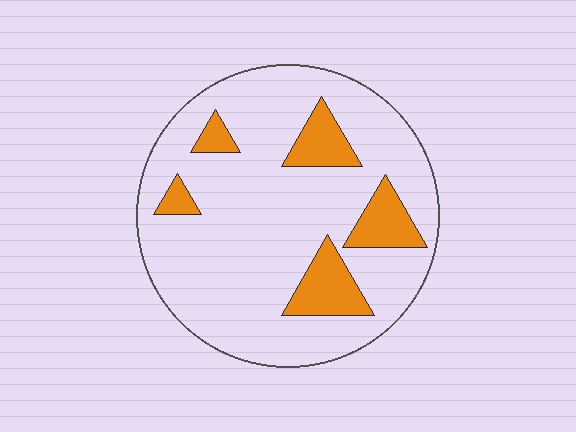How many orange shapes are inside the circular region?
5.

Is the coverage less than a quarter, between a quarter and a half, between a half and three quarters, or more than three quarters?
Less than a quarter.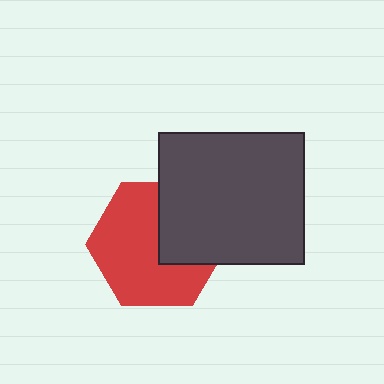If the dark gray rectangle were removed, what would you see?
You would see the complete red hexagon.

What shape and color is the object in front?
The object in front is a dark gray rectangle.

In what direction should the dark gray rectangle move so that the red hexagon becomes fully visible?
The dark gray rectangle should move toward the upper-right. That is the shortest direction to clear the overlap and leave the red hexagon fully visible.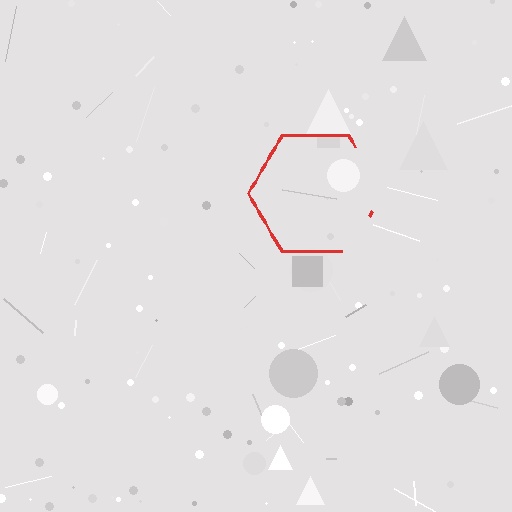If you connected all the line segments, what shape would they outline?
They would outline a hexagon.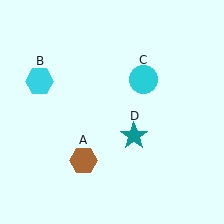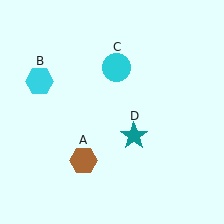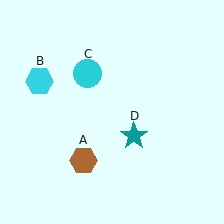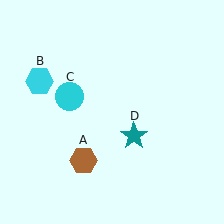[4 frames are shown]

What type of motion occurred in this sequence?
The cyan circle (object C) rotated counterclockwise around the center of the scene.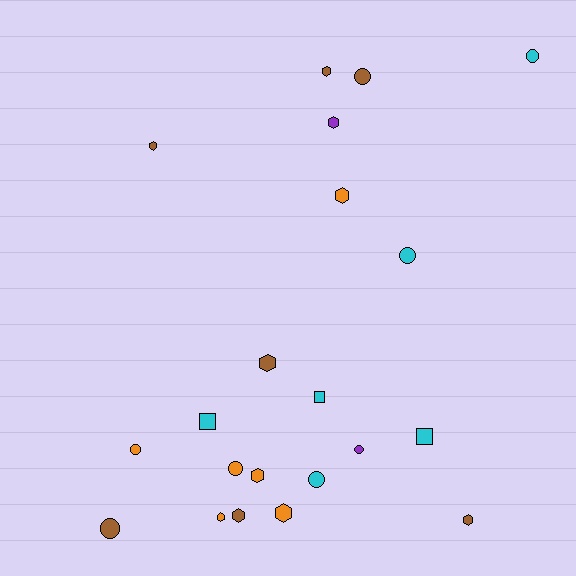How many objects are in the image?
There are 21 objects.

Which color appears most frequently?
Brown, with 7 objects.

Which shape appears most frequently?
Hexagon, with 10 objects.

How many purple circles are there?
There is 1 purple circle.